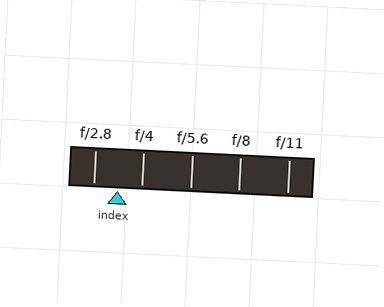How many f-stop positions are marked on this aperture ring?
There are 5 f-stop positions marked.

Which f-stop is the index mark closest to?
The index mark is closest to f/4.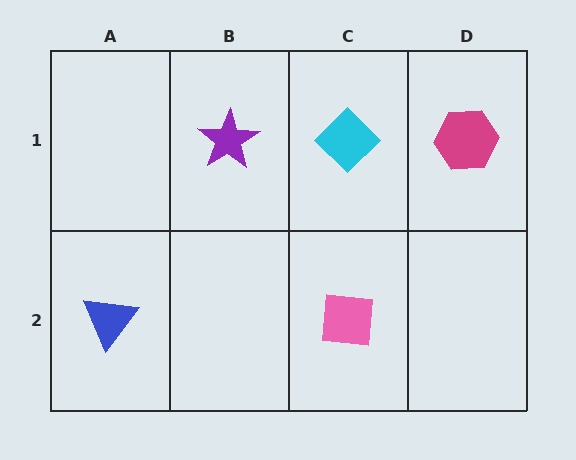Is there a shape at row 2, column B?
No, that cell is empty.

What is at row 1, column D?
A magenta hexagon.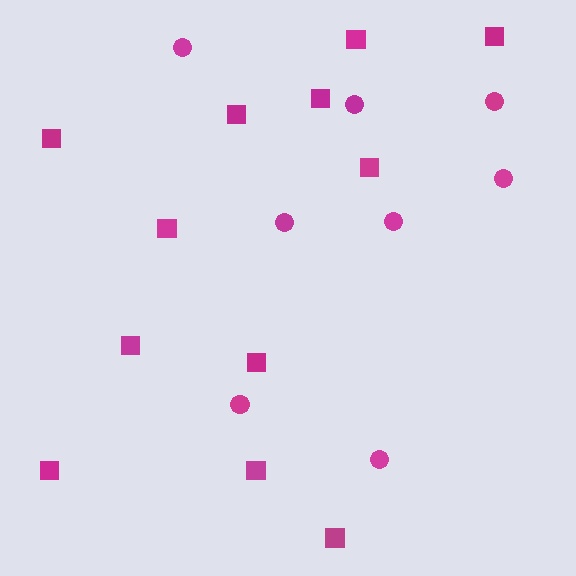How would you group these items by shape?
There are 2 groups: one group of squares (12) and one group of circles (8).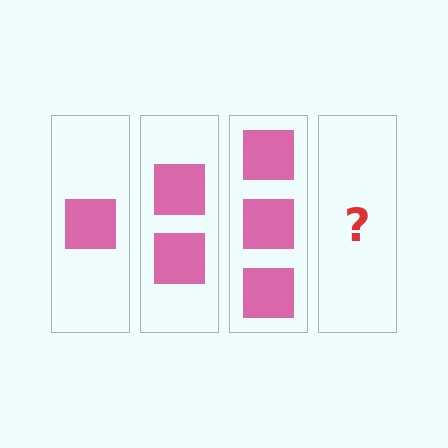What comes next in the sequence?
The next element should be 4 squares.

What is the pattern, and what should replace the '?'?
The pattern is that each step adds one more square. The '?' should be 4 squares.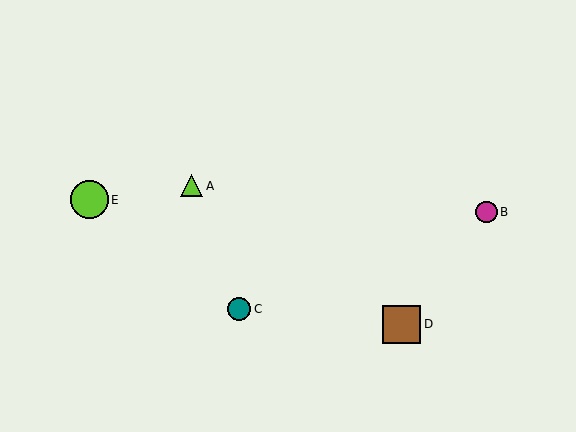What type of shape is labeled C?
Shape C is a teal circle.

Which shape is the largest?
The brown square (labeled D) is the largest.